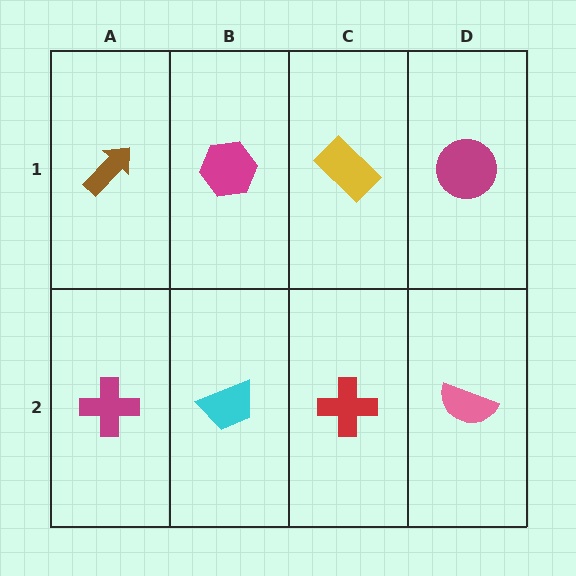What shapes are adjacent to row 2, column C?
A yellow rectangle (row 1, column C), a cyan trapezoid (row 2, column B), a pink semicircle (row 2, column D).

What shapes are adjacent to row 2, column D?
A magenta circle (row 1, column D), a red cross (row 2, column C).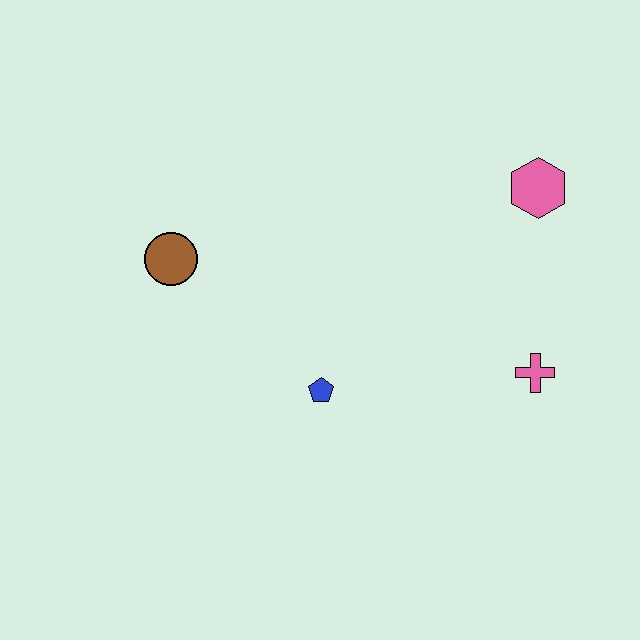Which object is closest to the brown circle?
The blue pentagon is closest to the brown circle.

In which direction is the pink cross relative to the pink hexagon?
The pink cross is below the pink hexagon.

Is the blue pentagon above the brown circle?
No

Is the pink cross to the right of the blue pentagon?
Yes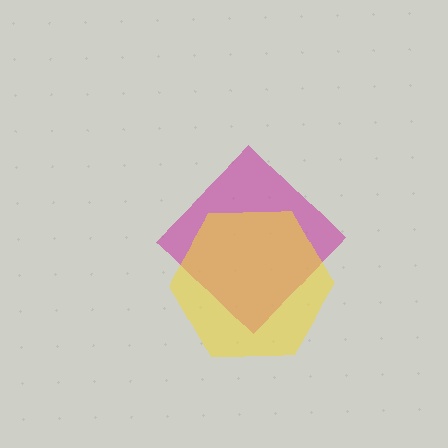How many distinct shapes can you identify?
There are 2 distinct shapes: a magenta diamond, a yellow hexagon.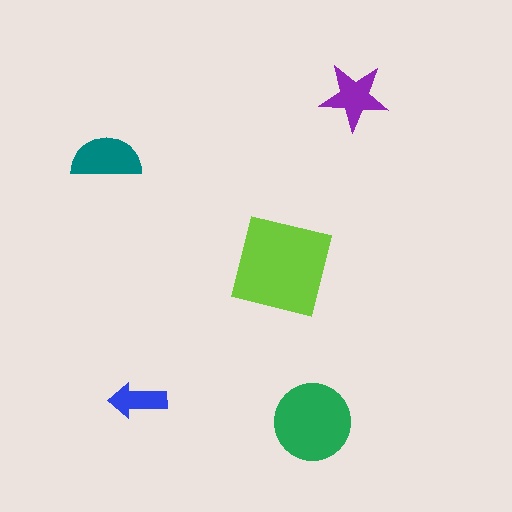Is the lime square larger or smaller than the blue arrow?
Larger.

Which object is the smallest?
The blue arrow.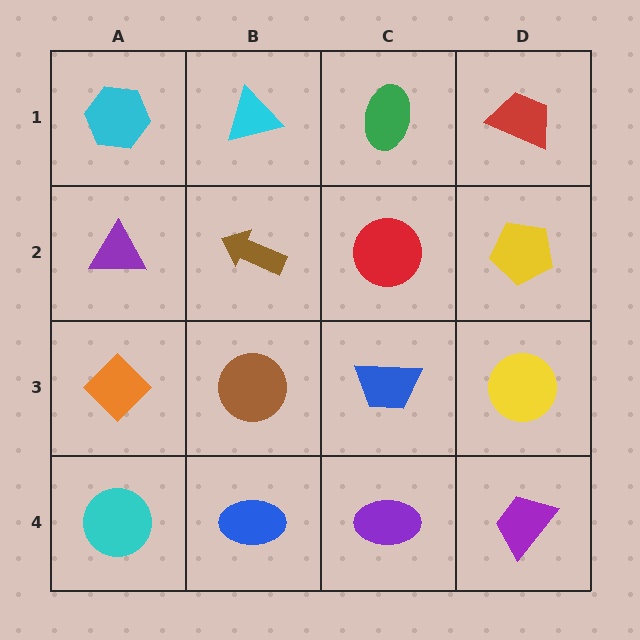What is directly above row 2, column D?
A red trapezoid.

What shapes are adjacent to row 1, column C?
A red circle (row 2, column C), a cyan triangle (row 1, column B), a red trapezoid (row 1, column D).